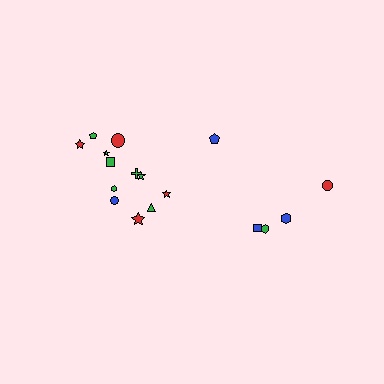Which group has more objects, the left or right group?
The left group.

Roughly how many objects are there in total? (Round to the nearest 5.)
Roughly 15 objects in total.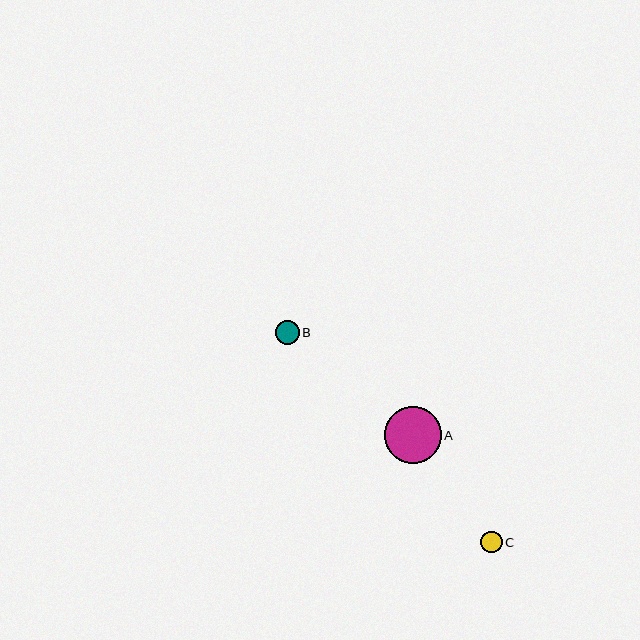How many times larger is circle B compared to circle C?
Circle B is approximately 1.1 times the size of circle C.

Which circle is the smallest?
Circle C is the smallest with a size of approximately 21 pixels.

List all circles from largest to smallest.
From largest to smallest: A, B, C.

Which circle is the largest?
Circle A is the largest with a size of approximately 57 pixels.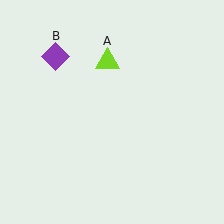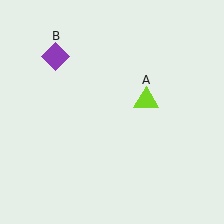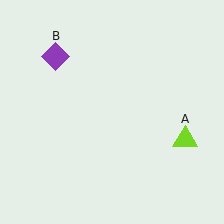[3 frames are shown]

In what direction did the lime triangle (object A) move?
The lime triangle (object A) moved down and to the right.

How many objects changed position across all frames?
1 object changed position: lime triangle (object A).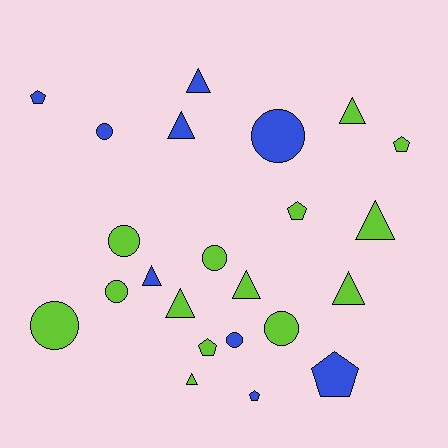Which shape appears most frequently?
Triangle, with 9 objects.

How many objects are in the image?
There are 23 objects.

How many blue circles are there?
There are 3 blue circles.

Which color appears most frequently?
Lime, with 14 objects.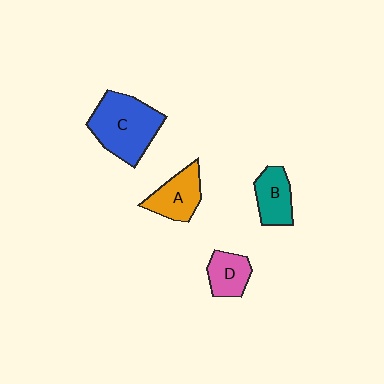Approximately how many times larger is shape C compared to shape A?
Approximately 1.7 times.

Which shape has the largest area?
Shape C (blue).